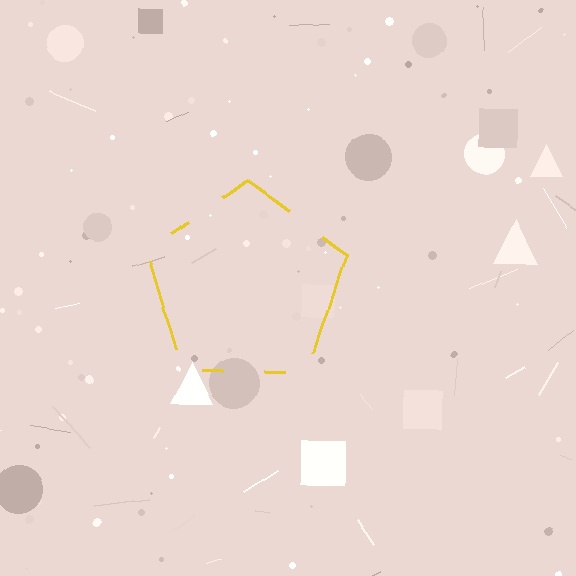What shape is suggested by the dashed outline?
The dashed outline suggests a pentagon.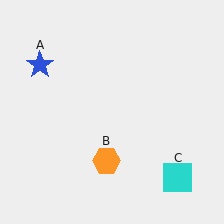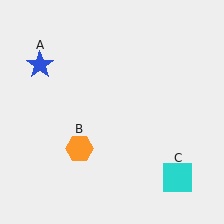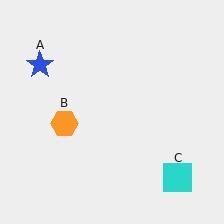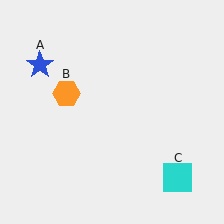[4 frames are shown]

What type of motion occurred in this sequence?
The orange hexagon (object B) rotated clockwise around the center of the scene.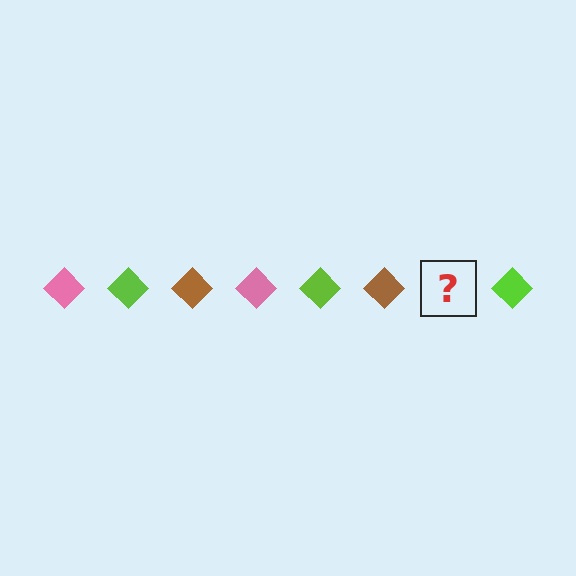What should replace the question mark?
The question mark should be replaced with a pink diamond.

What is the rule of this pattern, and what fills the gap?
The rule is that the pattern cycles through pink, lime, brown diamonds. The gap should be filled with a pink diamond.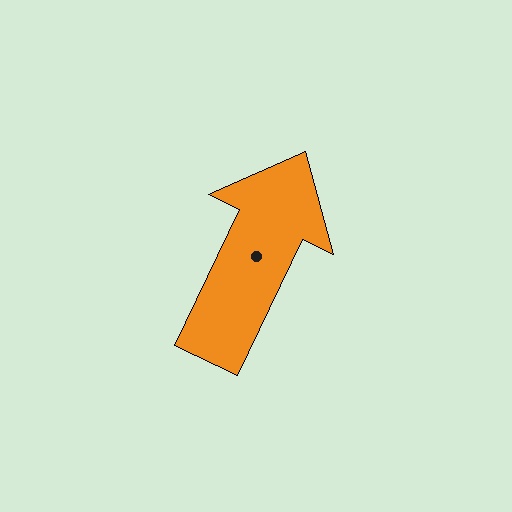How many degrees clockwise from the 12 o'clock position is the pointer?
Approximately 26 degrees.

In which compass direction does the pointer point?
Northeast.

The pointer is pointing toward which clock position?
Roughly 1 o'clock.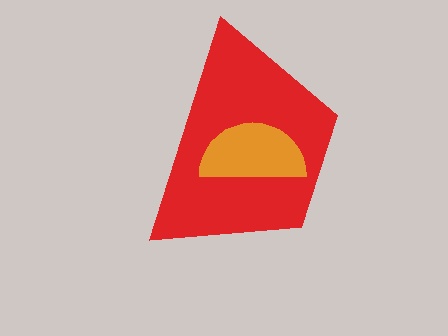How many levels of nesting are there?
2.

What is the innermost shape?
The orange semicircle.